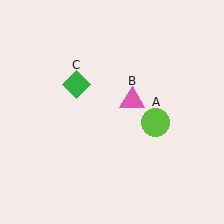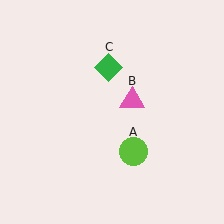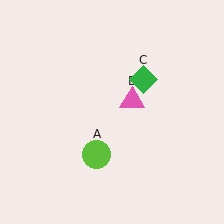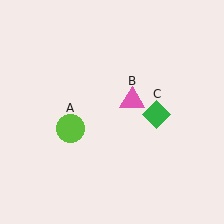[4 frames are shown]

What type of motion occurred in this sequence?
The lime circle (object A), green diamond (object C) rotated clockwise around the center of the scene.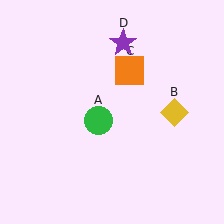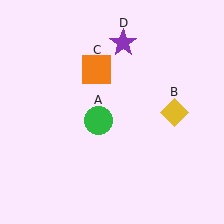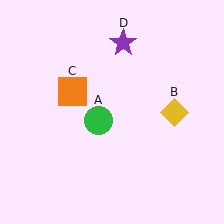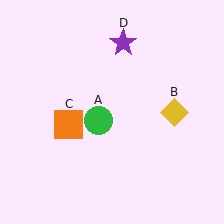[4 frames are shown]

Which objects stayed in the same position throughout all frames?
Green circle (object A) and yellow diamond (object B) and purple star (object D) remained stationary.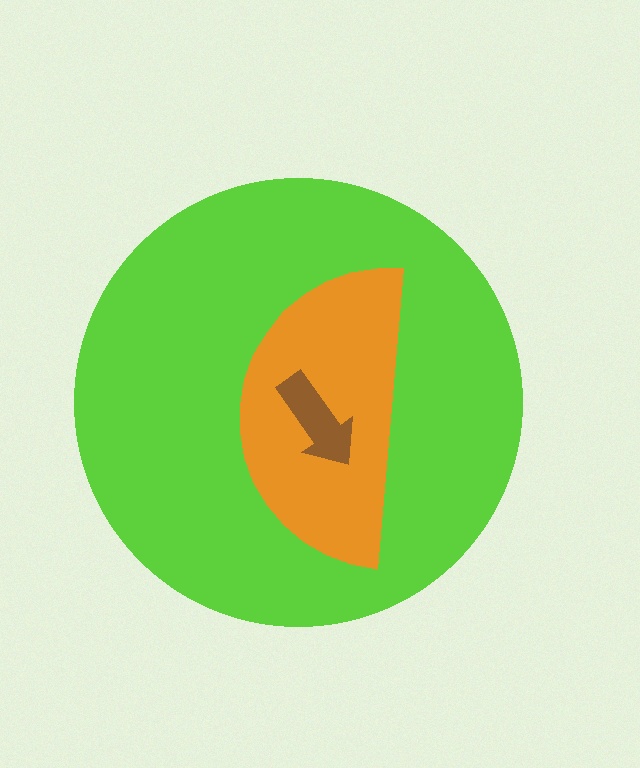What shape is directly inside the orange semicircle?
The brown arrow.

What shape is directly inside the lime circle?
The orange semicircle.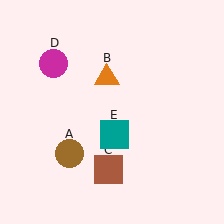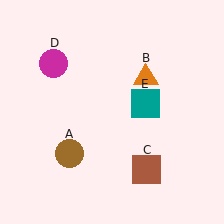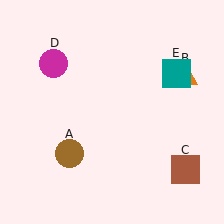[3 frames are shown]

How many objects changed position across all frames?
3 objects changed position: orange triangle (object B), brown square (object C), teal square (object E).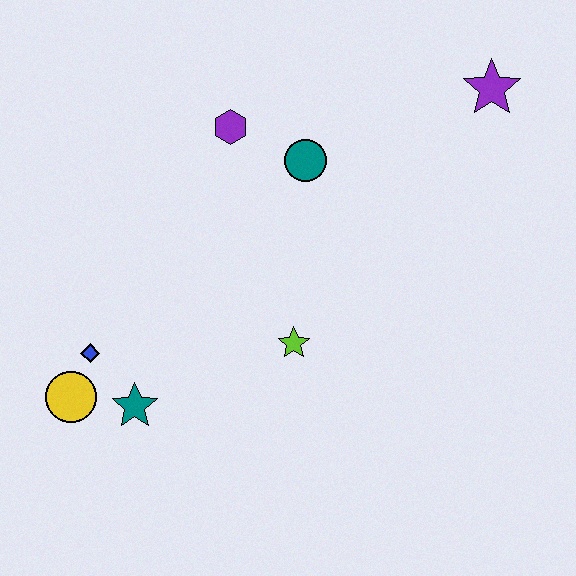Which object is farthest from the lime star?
The purple star is farthest from the lime star.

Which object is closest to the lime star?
The teal star is closest to the lime star.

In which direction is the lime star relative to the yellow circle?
The lime star is to the right of the yellow circle.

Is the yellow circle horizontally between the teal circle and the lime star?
No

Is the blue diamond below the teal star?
No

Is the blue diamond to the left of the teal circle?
Yes